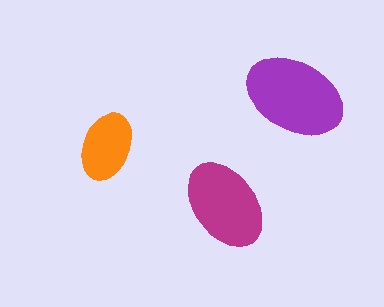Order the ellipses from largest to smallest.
the purple one, the magenta one, the orange one.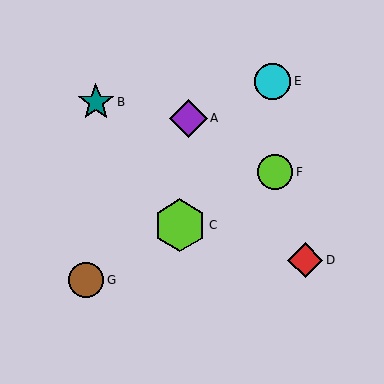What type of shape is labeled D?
Shape D is a red diamond.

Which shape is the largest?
The lime hexagon (labeled C) is the largest.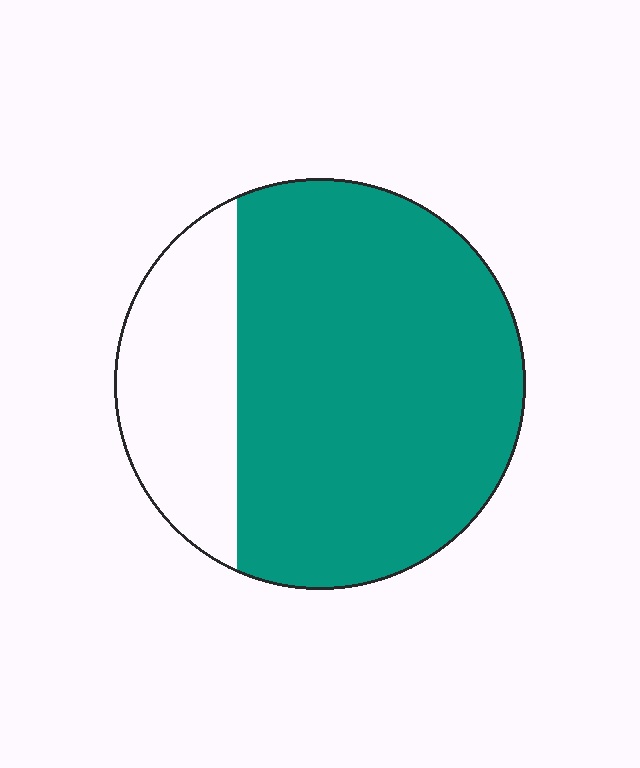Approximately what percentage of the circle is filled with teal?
Approximately 75%.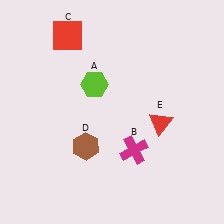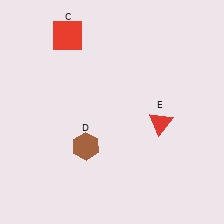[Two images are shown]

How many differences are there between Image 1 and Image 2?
There are 2 differences between the two images.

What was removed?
The magenta cross (B), the lime hexagon (A) were removed in Image 2.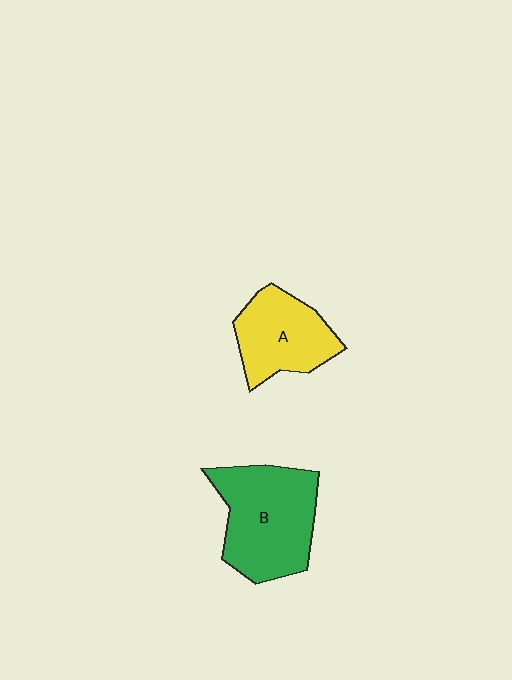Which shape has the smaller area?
Shape A (yellow).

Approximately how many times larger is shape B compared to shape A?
Approximately 1.4 times.